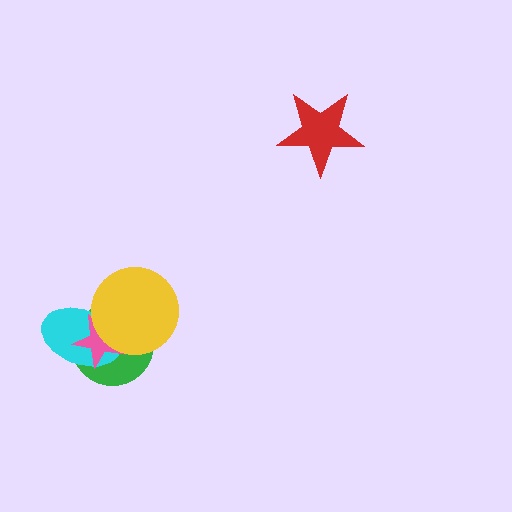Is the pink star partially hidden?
Yes, it is partially covered by another shape.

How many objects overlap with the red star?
0 objects overlap with the red star.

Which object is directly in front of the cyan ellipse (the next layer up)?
The pink star is directly in front of the cyan ellipse.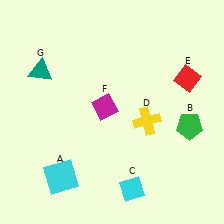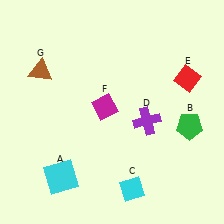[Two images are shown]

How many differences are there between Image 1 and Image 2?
There are 2 differences between the two images.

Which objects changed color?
D changed from yellow to purple. G changed from teal to brown.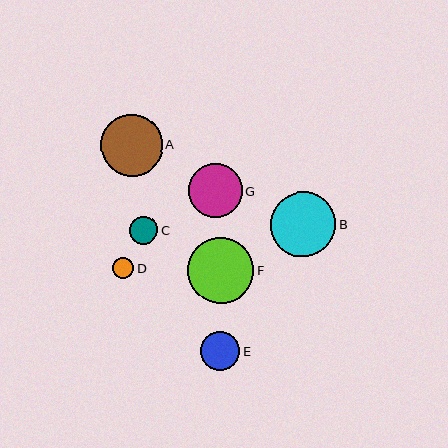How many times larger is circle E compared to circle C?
Circle E is approximately 1.4 times the size of circle C.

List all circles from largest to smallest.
From largest to smallest: F, B, A, G, E, C, D.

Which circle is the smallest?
Circle D is the smallest with a size of approximately 21 pixels.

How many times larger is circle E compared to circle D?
Circle E is approximately 1.9 times the size of circle D.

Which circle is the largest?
Circle F is the largest with a size of approximately 67 pixels.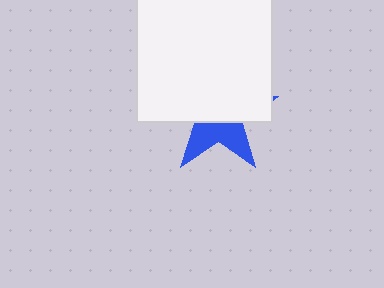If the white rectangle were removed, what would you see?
You would see the complete blue star.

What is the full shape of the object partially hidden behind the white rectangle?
The partially hidden object is a blue star.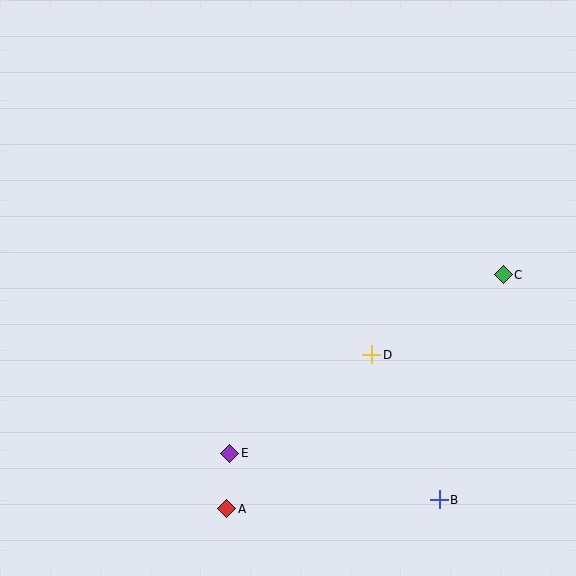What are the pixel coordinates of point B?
Point B is at (439, 500).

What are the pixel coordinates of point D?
Point D is at (372, 355).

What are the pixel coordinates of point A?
Point A is at (227, 509).